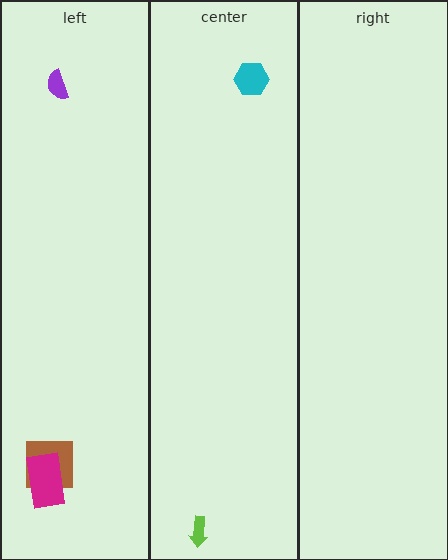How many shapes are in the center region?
2.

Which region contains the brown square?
The left region.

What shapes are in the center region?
The lime arrow, the cyan hexagon.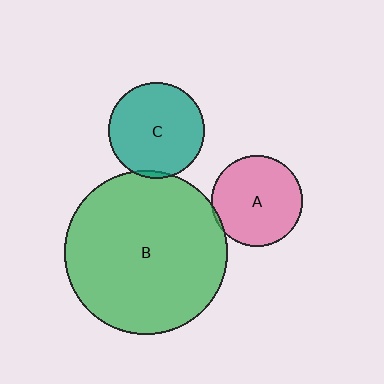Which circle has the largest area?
Circle B (green).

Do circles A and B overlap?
Yes.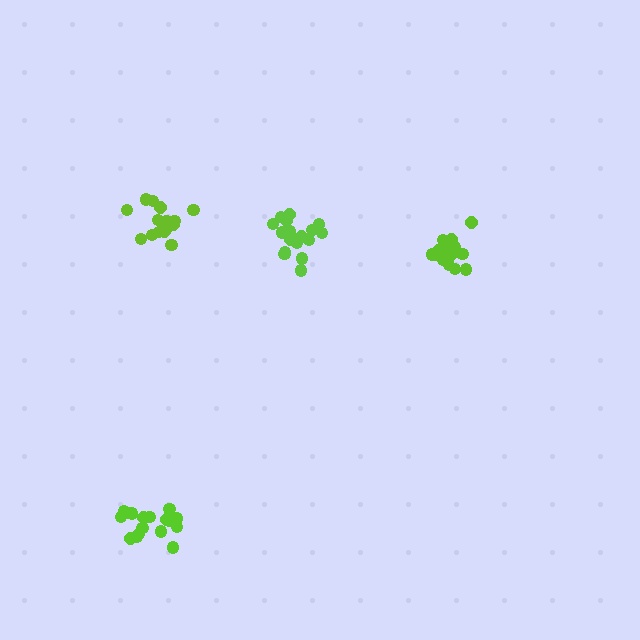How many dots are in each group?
Group 1: 21 dots, Group 2: 18 dots, Group 3: 17 dots, Group 4: 16 dots (72 total).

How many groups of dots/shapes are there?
There are 4 groups.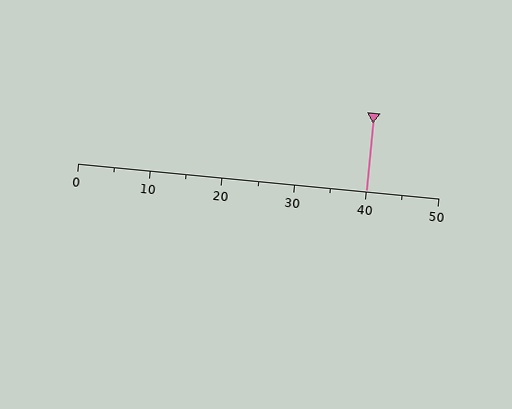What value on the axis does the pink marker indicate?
The marker indicates approximately 40.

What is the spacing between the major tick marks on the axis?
The major ticks are spaced 10 apart.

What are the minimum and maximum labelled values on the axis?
The axis runs from 0 to 50.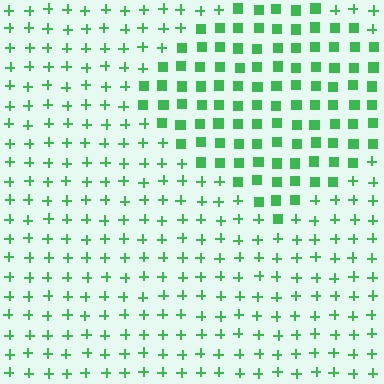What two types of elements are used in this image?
The image uses squares inside the diamond region and plus signs outside it.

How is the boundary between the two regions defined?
The boundary is defined by a change in element shape: squares inside vs. plus signs outside. All elements share the same color and spacing.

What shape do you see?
I see a diamond.